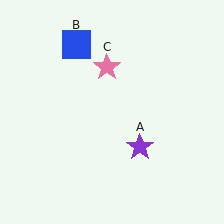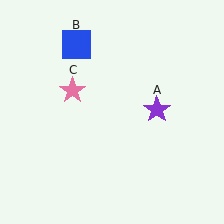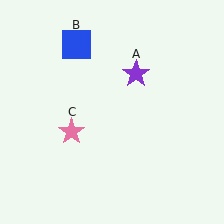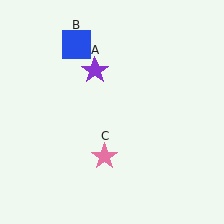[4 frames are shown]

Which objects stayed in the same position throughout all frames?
Blue square (object B) remained stationary.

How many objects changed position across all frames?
2 objects changed position: purple star (object A), pink star (object C).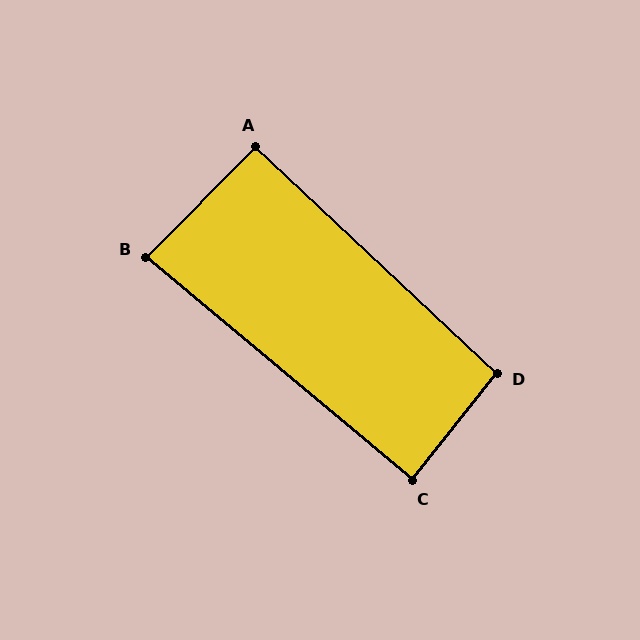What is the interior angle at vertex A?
Approximately 91 degrees (approximately right).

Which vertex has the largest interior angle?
D, at approximately 95 degrees.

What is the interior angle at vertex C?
Approximately 89 degrees (approximately right).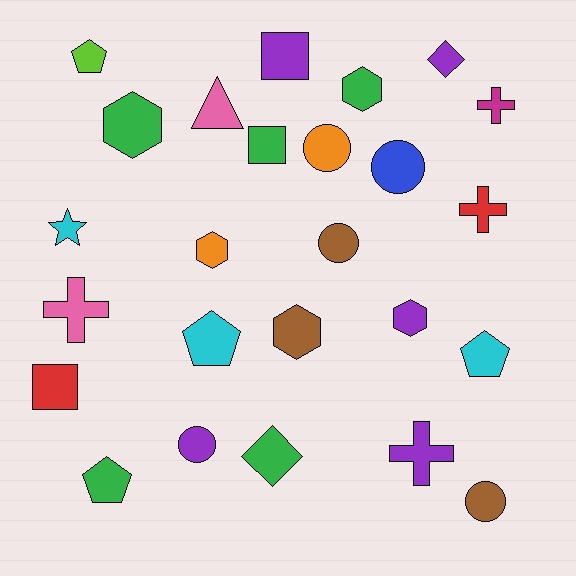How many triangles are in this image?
There is 1 triangle.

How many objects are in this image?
There are 25 objects.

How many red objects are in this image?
There are 2 red objects.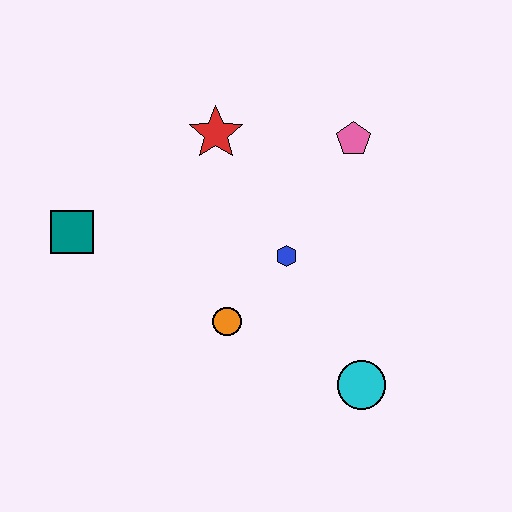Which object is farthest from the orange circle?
The pink pentagon is farthest from the orange circle.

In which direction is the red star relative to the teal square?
The red star is to the right of the teal square.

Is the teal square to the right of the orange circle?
No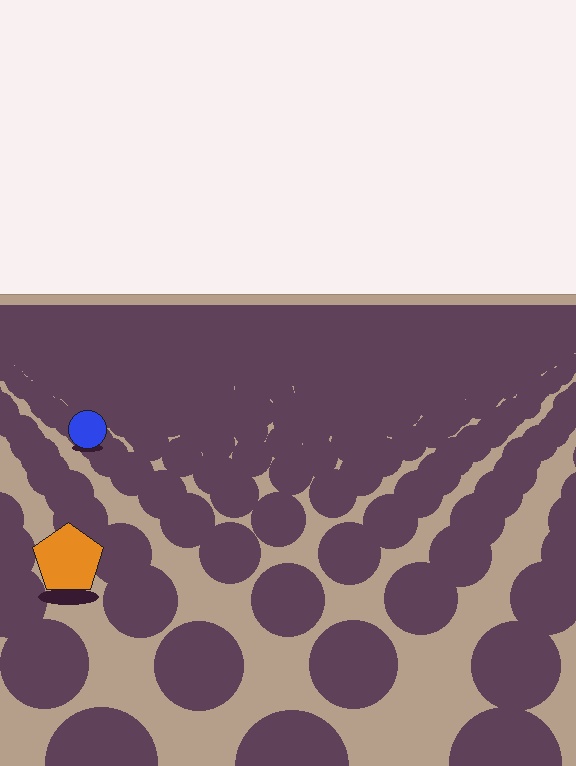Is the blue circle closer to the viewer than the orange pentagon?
No. The orange pentagon is closer — you can tell from the texture gradient: the ground texture is coarser near it.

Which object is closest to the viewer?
The orange pentagon is closest. The texture marks near it are larger and more spread out.